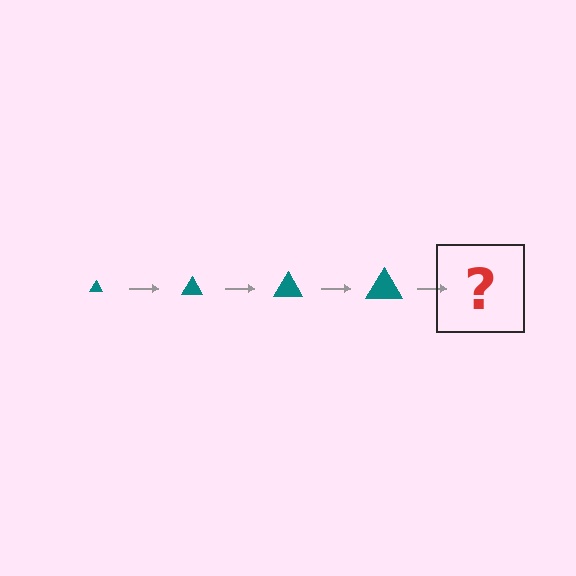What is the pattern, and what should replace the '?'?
The pattern is that the triangle gets progressively larger each step. The '?' should be a teal triangle, larger than the previous one.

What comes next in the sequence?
The next element should be a teal triangle, larger than the previous one.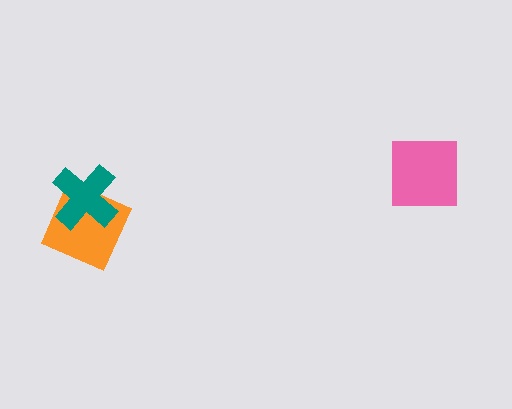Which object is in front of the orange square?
The teal cross is in front of the orange square.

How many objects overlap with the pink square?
0 objects overlap with the pink square.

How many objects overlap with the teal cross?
1 object overlaps with the teal cross.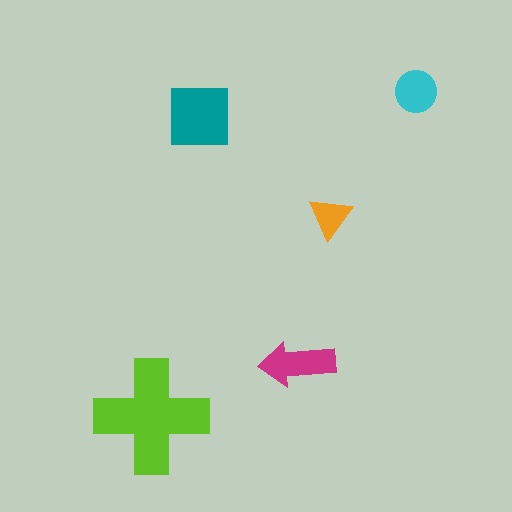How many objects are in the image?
There are 5 objects in the image.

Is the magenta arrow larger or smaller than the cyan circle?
Larger.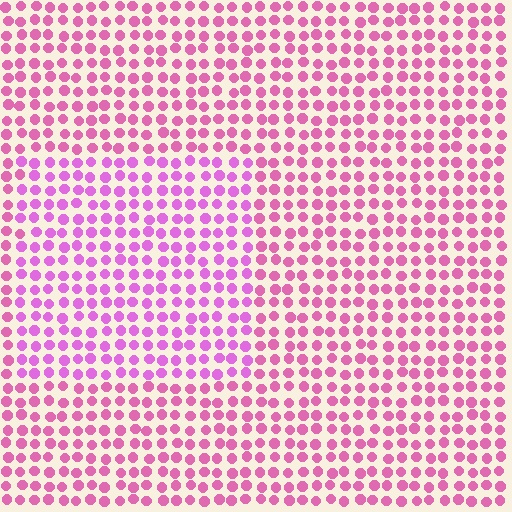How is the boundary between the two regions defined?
The boundary is defined purely by a slight shift in hue (about 23 degrees). Spacing, size, and orientation are identical on both sides.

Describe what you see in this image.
The image is filled with small pink elements in a uniform arrangement. A rectangle-shaped region is visible where the elements are tinted to a slightly different hue, forming a subtle color boundary.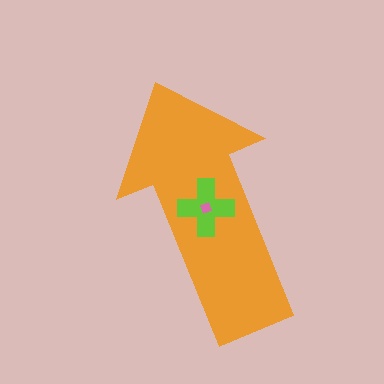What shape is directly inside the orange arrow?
The lime cross.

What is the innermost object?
The pink diamond.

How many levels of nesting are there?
3.